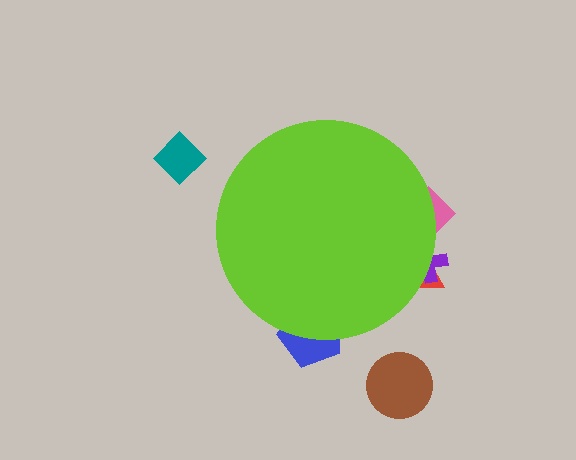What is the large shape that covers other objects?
A lime circle.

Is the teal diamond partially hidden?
No, the teal diamond is fully visible.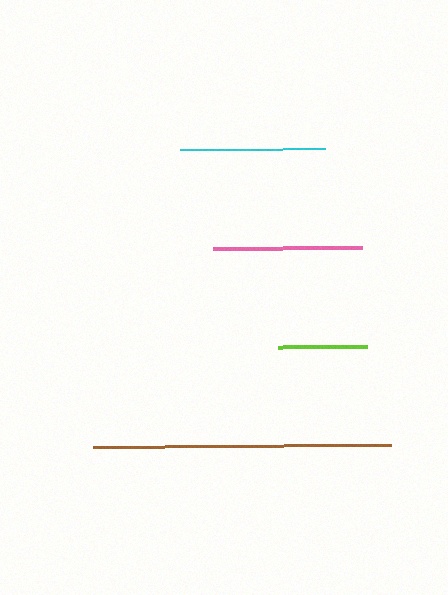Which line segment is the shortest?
The lime line is the shortest at approximately 89 pixels.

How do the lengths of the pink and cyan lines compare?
The pink and cyan lines are approximately the same length.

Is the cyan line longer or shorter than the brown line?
The brown line is longer than the cyan line.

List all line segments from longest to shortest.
From longest to shortest: brown, pink, cyan, lime.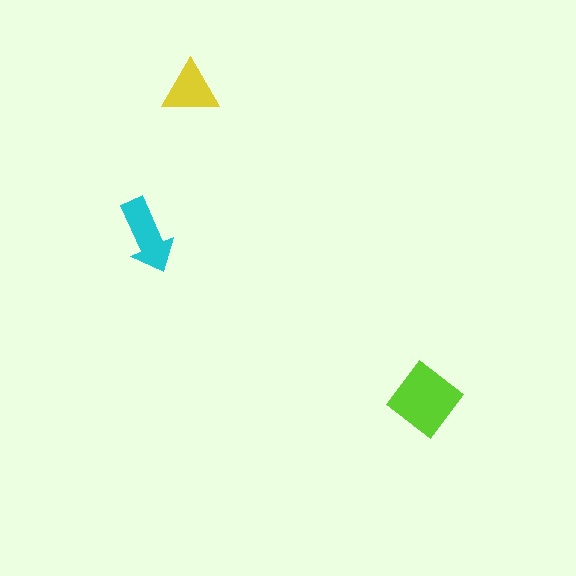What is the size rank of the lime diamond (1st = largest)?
1st.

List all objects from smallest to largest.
The yellow triangle, the cyan arrow, the lime diamond.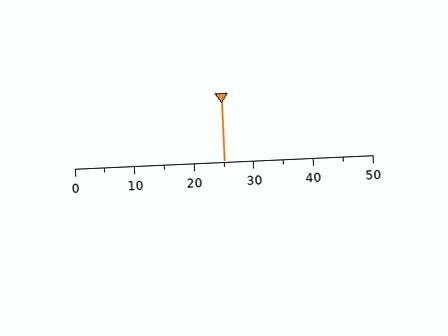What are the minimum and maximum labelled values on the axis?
The axis runs from 0 to 50.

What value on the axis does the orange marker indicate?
The marker indicates approximately 25.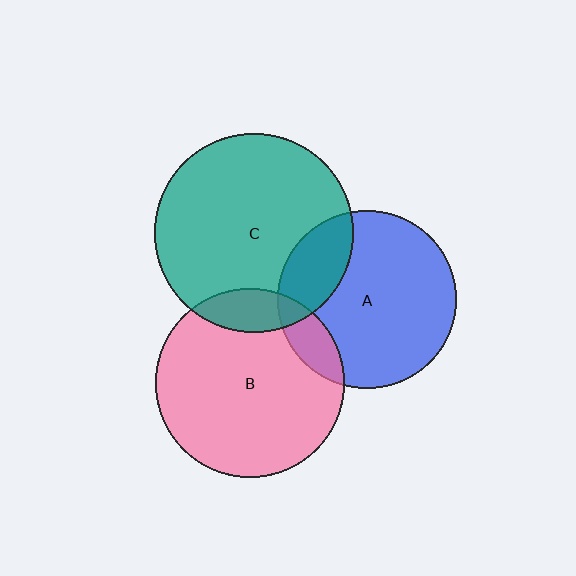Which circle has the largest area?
Circle C (teal).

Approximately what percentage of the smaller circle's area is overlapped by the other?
Approximately 20%.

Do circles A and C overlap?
Yes.